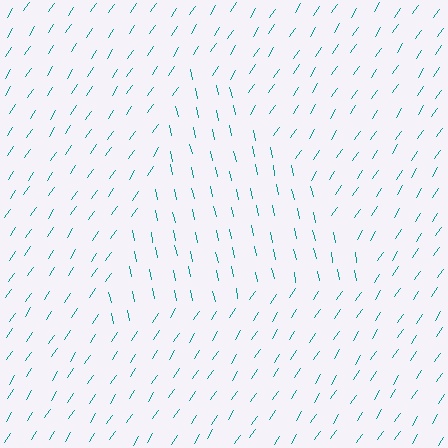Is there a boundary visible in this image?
Yes, there is a texture boundary formed by a change in line orientation.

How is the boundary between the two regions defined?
The boundary is defined purely by a change in line orientation (approximately 45 degrees difference). All lines are the same color and thickness.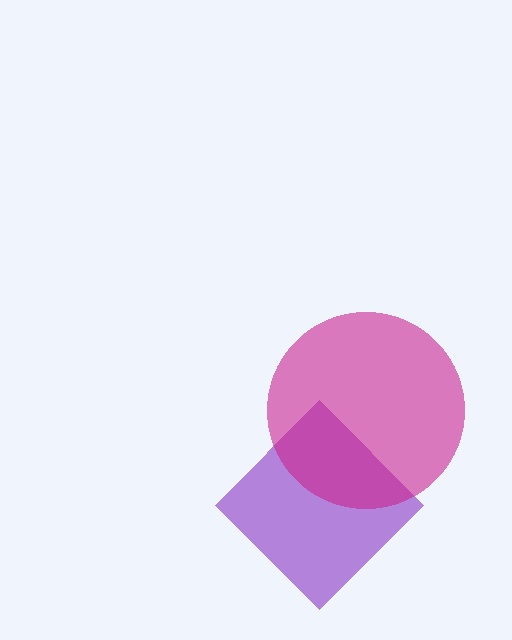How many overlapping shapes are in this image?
There are 2 overlapping shapes in the image.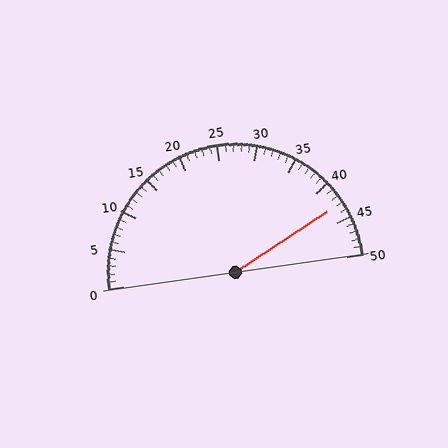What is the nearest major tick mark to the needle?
The nearest major tick mark is 45.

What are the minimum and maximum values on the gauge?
The gauge ranges from 0 to 50.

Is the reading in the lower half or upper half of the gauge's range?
The reading is in the upper half of the range (0 to 50).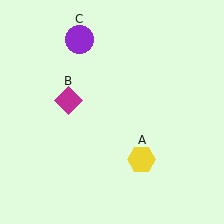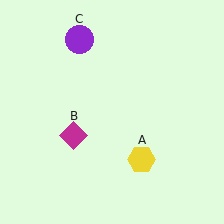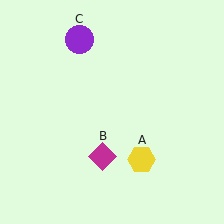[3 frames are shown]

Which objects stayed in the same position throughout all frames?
Yellow hexagon (object A) and purple circle (object C) remained stationary.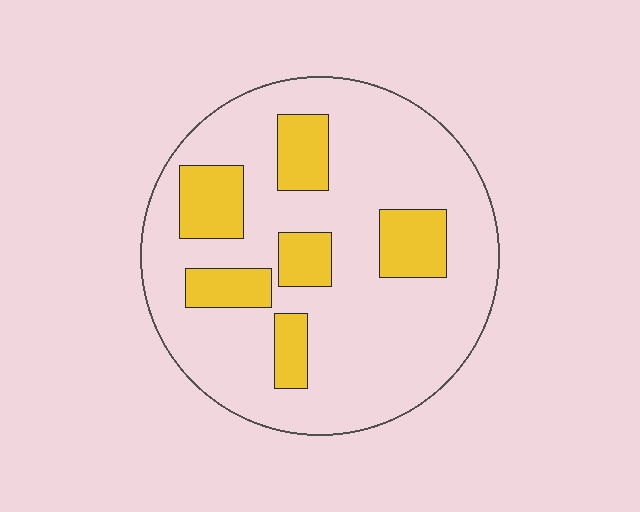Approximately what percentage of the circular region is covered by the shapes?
Approximately 20%.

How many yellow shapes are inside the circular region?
6.